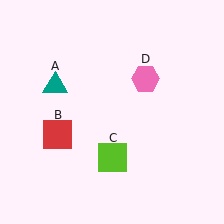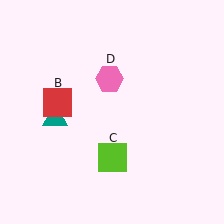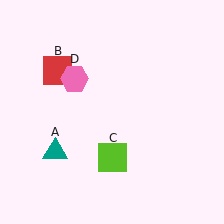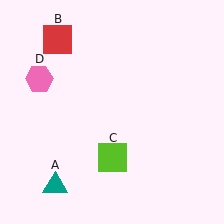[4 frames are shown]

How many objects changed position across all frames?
3 objects changed position: teal triangle (object A), red square (object B), pink hexagon (object D).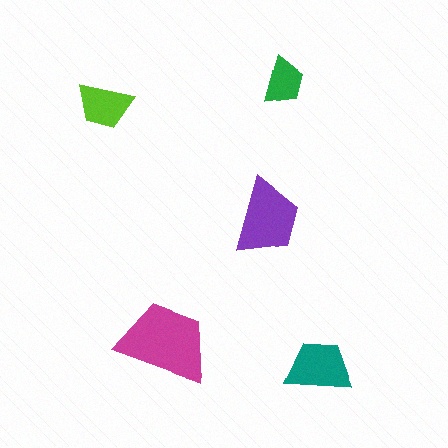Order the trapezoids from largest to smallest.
the magenta one, the purple one, the teal one, the lime one, the green one.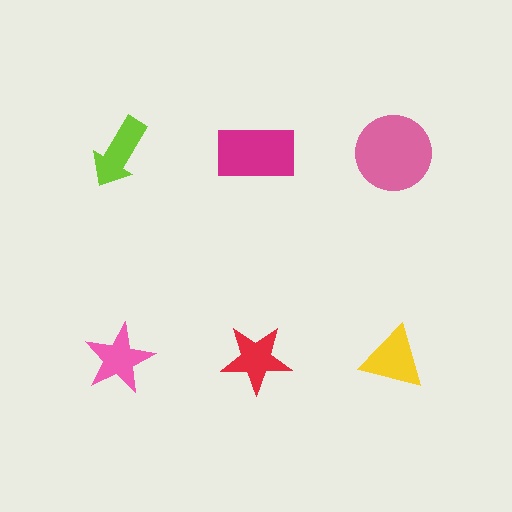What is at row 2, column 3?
A yellow triangle.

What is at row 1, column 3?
A pink circle.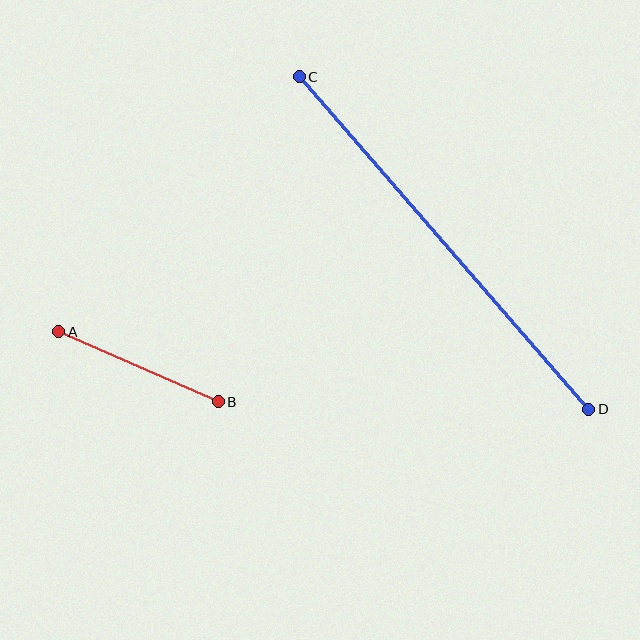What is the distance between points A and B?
The distance is approximately 174 pixels.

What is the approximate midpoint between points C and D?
The midpoint is at approximately (444, 243) pixels.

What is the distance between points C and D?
The distance is approximately 441 pixels.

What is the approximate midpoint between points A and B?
The midpoint is at approximately (138, 367) pixels.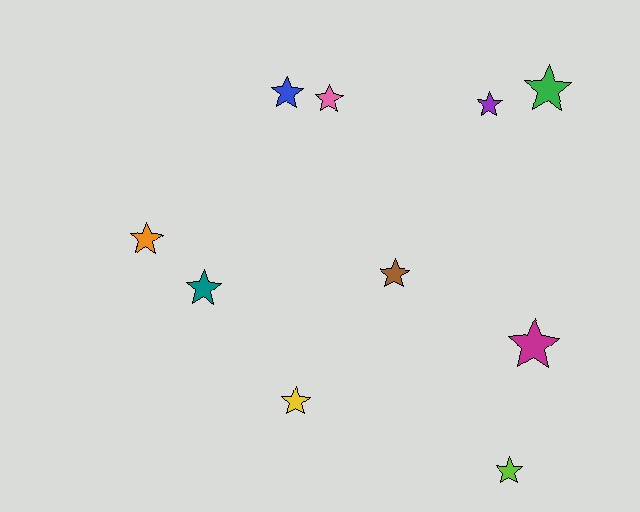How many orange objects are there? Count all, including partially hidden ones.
There is 1 orange object.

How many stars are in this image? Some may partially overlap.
There are 10 stars.